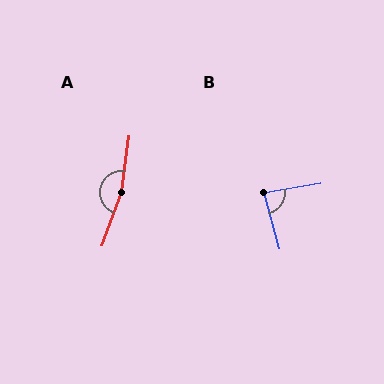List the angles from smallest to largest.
B (84°), A (168°).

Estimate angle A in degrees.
Approximately 168 degrees.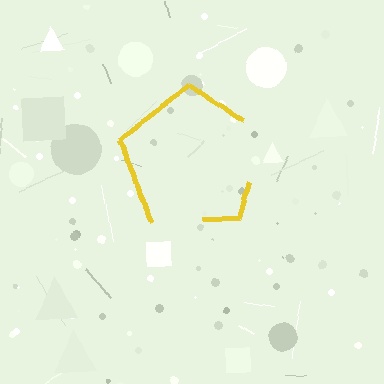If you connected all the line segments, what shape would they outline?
They would outline a pentagon.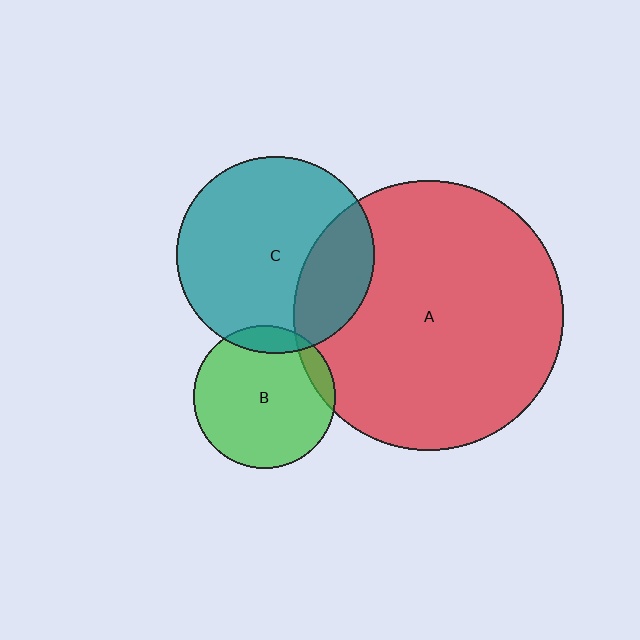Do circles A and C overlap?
Yes.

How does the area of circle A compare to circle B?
Approximately 3.6 times.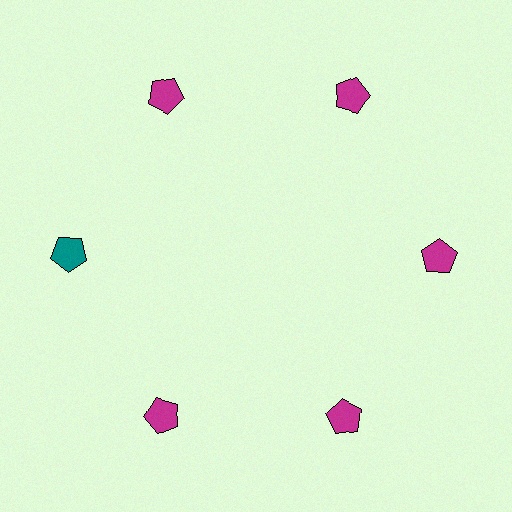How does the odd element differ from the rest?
It has a different color: teal instead of magenta.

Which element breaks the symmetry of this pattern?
The teal pentagon at roughly the 9 o'clock position breaks the symmetry. All other shapes are magenta pentagons.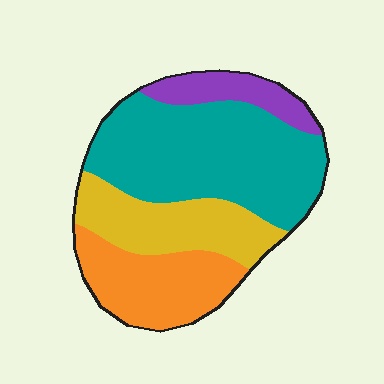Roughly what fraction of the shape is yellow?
Yellow covers roughly 20% of the shape.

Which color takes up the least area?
Purple, at roughly 10%.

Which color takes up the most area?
Teal, at roughly 45%.